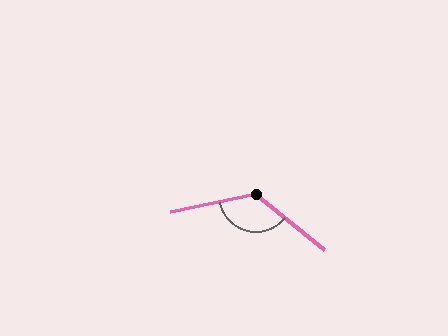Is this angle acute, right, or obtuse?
It is obtuse.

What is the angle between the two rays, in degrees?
Approximately 130 degrees.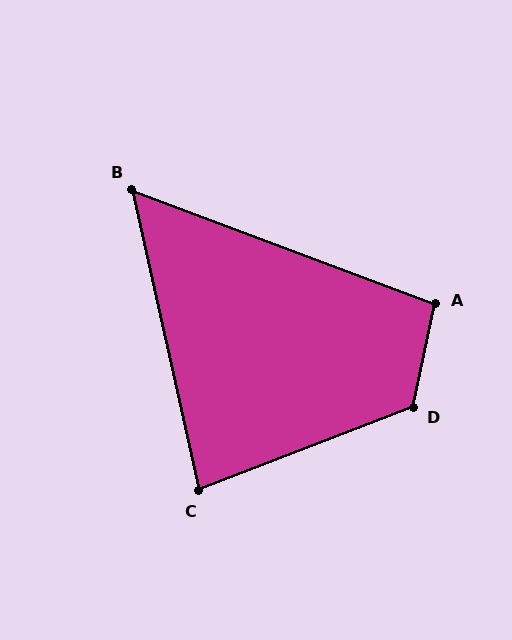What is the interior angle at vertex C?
Approximately 81 degrees (acute).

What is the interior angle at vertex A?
Approximately 99 degrees (obtuse).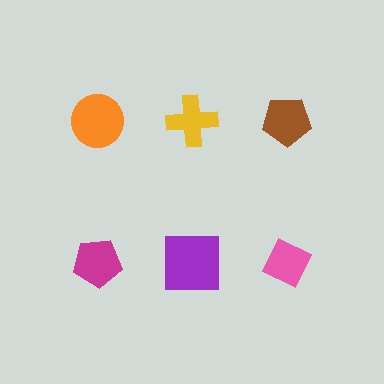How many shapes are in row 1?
3 shapes.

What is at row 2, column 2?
A purple square.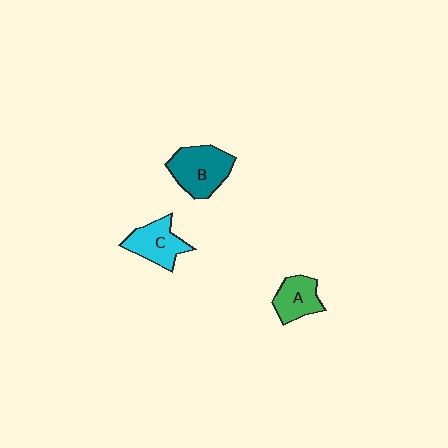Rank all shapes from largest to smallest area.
From largest to smallest: B (teal), C (cyan), A (green).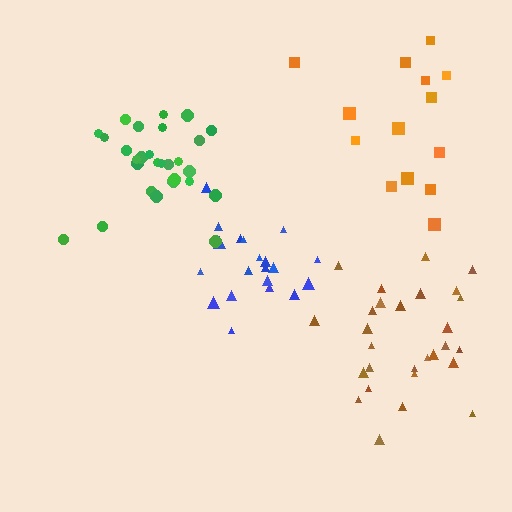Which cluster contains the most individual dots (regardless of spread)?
Green (28).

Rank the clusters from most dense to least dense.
green, blue, brown, orange.